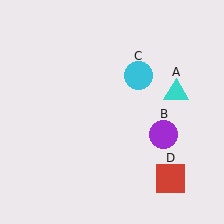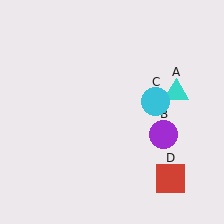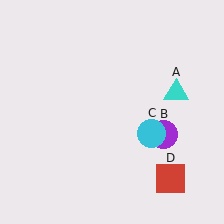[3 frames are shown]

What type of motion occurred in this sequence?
The cyan circle (object C) rotated clockwise around the center of the scene.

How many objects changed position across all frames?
1 object changed position: cyan circle (object C).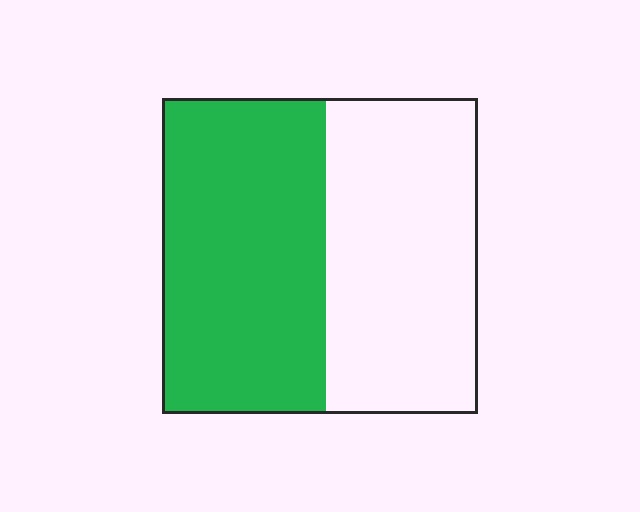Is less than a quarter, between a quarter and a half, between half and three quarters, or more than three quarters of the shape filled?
Between half and three quarters.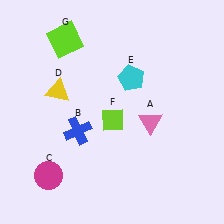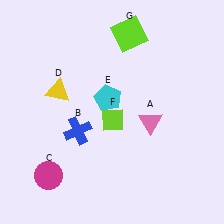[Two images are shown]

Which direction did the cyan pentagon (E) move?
The cyan pentagon (E) moved left.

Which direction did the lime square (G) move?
The lime square (G) moved right.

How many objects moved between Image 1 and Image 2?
2 objects moved between the two images.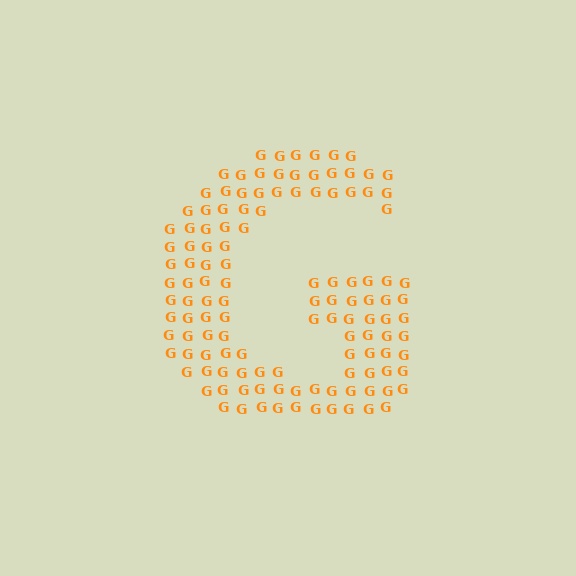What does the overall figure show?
The overall figure shows the letter G.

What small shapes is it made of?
It is made of small letter G's.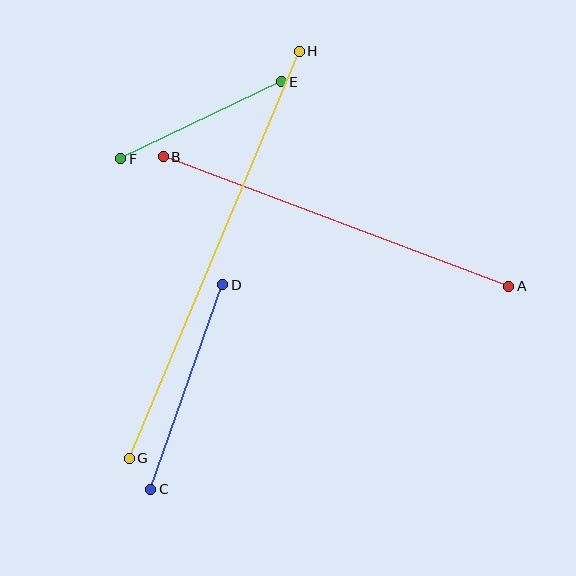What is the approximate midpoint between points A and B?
The midpoint is at approximately (336, 221) pixels.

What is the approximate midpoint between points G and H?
The midpoint is at approximately (214, 255) pixels.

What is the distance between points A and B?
The distance is approximately 369 pixels.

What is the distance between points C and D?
The distance is approximately 217 pixels.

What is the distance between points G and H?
The distance is approximately 441 pixels.